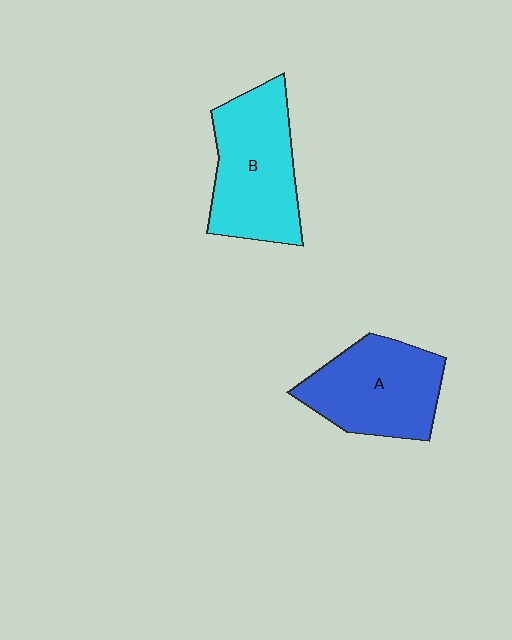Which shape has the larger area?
Shape B (cyan).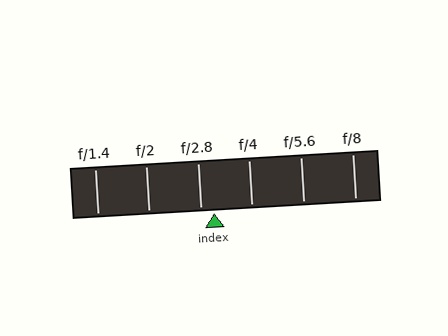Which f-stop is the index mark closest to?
The index mark is closest to f/2.8.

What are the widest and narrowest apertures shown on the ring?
The widest aperture shown is f/1.4 and the narrowest is f/8.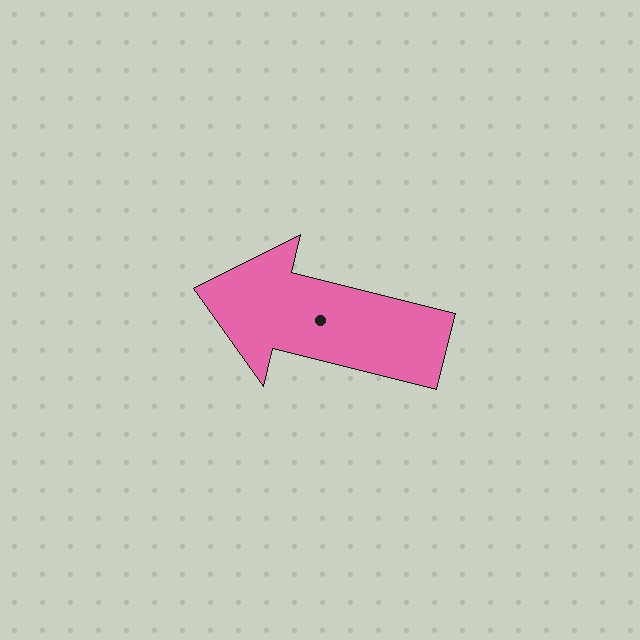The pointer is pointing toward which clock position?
Roughly 9 o'clock.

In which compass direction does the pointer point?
West.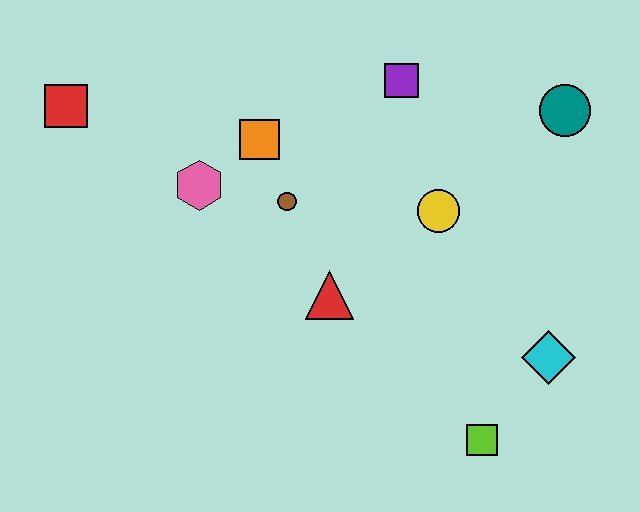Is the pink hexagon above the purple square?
No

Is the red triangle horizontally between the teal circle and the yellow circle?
No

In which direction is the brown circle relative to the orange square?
The brown circle is below the orange square.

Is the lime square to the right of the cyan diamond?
No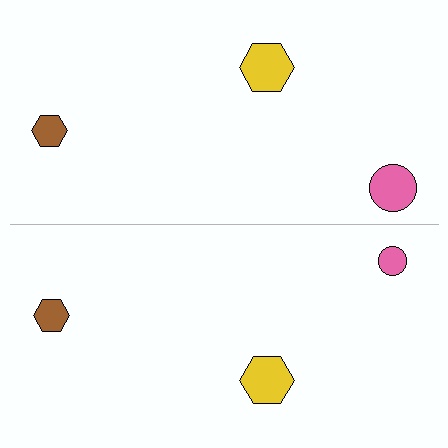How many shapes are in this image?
There are 6 shapes in this image.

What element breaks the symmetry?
The pink circle on the bottom side has a different size than its mirror counterpart.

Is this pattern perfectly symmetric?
No, the pattern is not perfectly symmetric. The pink circle on the bottom side has a different size than its mirror counterpart.